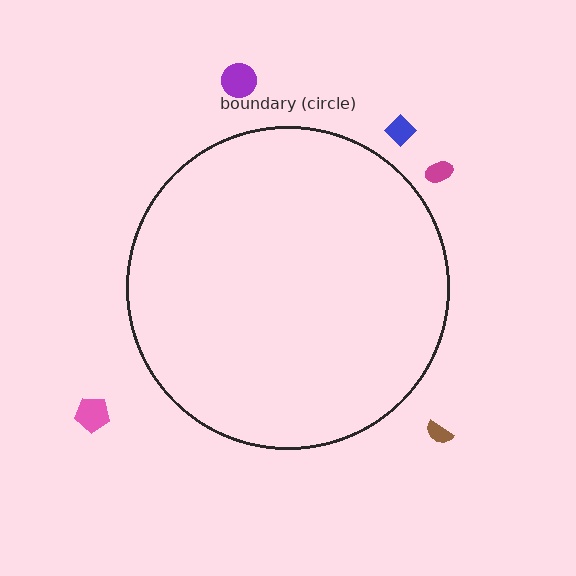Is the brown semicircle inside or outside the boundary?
Outside.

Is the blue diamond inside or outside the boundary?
Outside.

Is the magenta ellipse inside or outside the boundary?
Outside.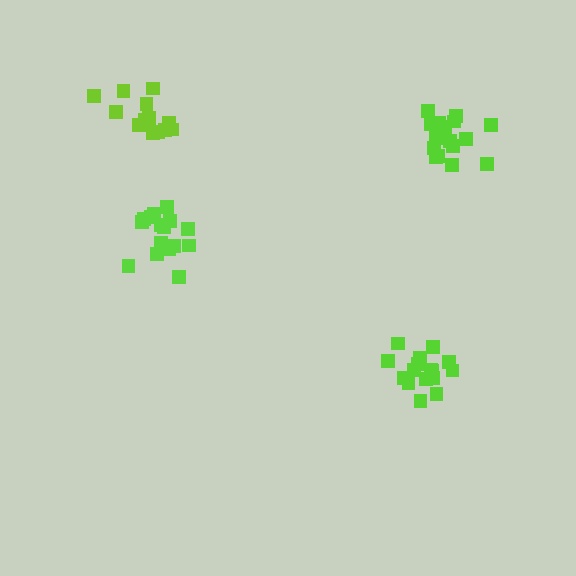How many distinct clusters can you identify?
There are 4 distinct clusters.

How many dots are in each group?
Group 1: 17 dots, Group 2: 17 dots, Group 3: 19 dots, Group 4: 13 dots (66 total).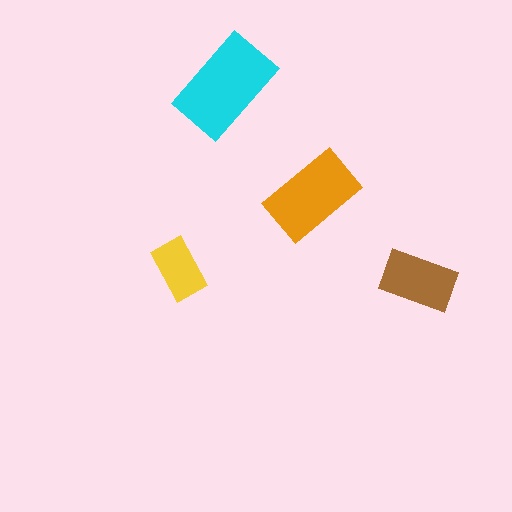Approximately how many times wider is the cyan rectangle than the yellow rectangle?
About 1.5 times wider.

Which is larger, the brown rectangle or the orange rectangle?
The orange one.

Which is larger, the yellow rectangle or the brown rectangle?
The brown one.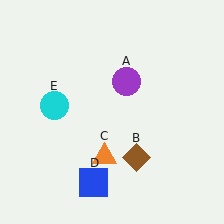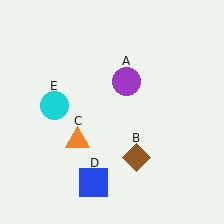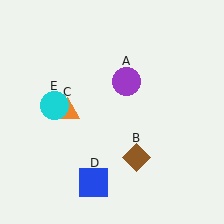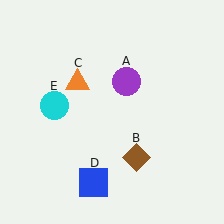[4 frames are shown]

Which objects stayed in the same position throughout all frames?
Purple circle (object A) and brown diamond (object B) and blue square (object D) and cyan circle (object E) remained stationary.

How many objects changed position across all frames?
1 object changed position: orange triangle (object C).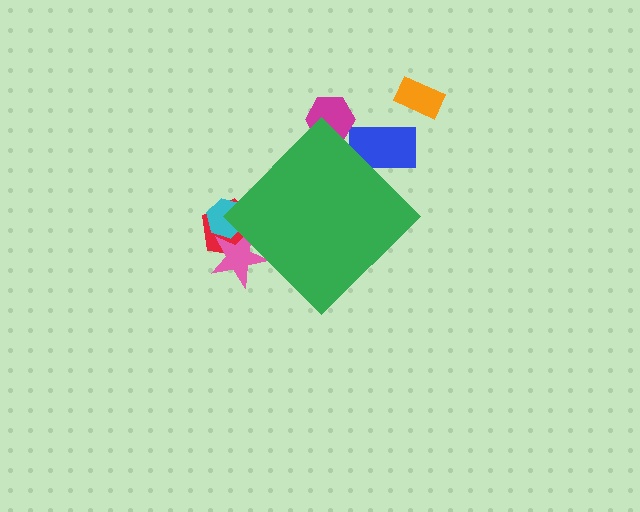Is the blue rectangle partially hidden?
Yes, the blue rectangle is partially hidden behind the green diamond.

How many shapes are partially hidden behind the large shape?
5 shapes are partially hidden.